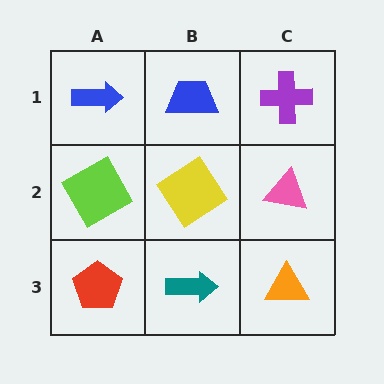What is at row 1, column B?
A blue trapezoid.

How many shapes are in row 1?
3 shapes.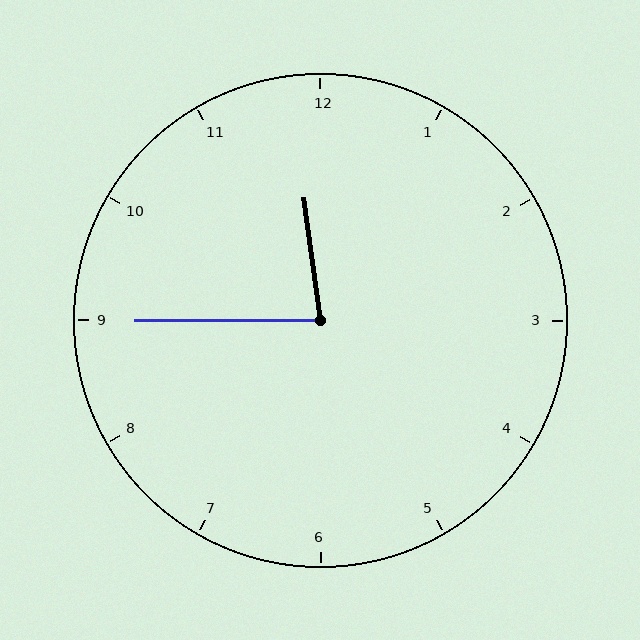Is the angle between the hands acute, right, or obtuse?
It is acute.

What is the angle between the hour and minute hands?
Approximately 82 degrees.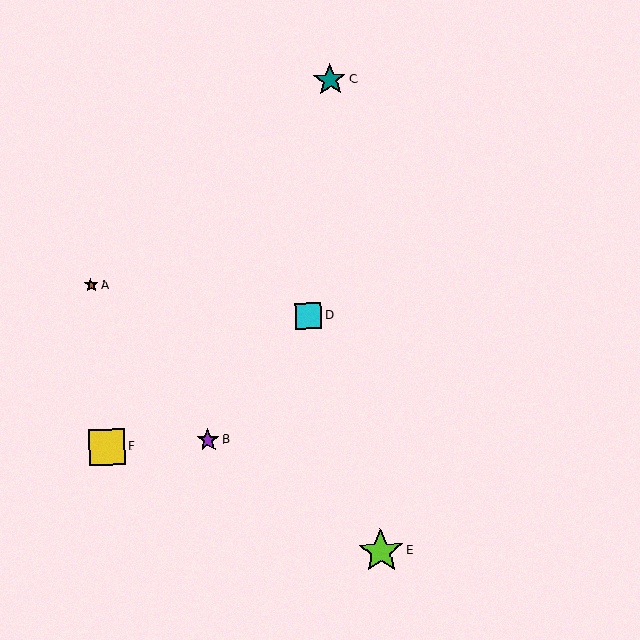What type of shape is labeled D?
Shape D is a cyan square.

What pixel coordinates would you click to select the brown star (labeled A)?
Click at (91, 285) to select the brown star A.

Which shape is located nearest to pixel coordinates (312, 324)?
The cyan square (labeled D) at (308, 316) is nearest to that location.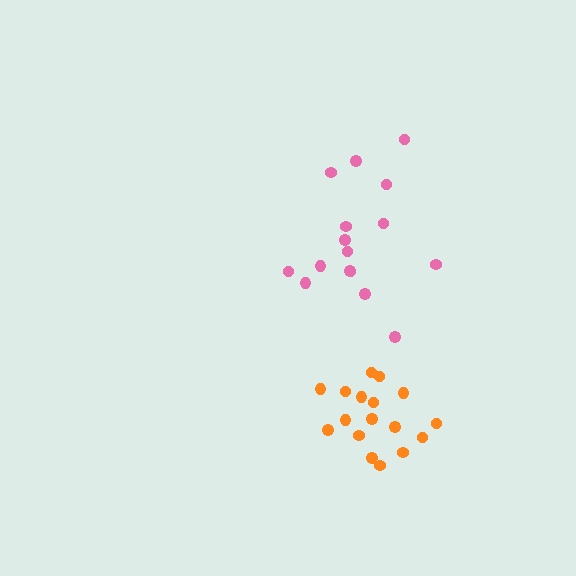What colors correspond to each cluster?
The clusters are colored: pink, orange.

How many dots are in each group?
Group 1: 16 dots, Group 2: 17 dots (33 total).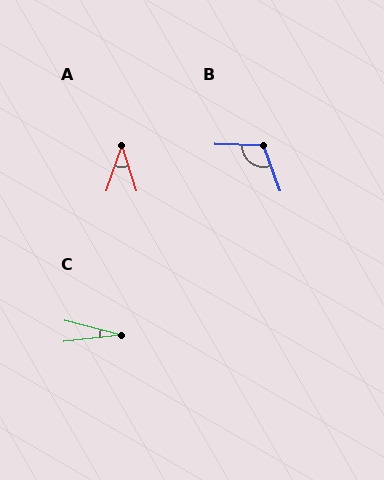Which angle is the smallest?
C, at approximately 21 degrees.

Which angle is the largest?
B, at approximately 111 degrees.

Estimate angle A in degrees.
Approximately 37 degrees.